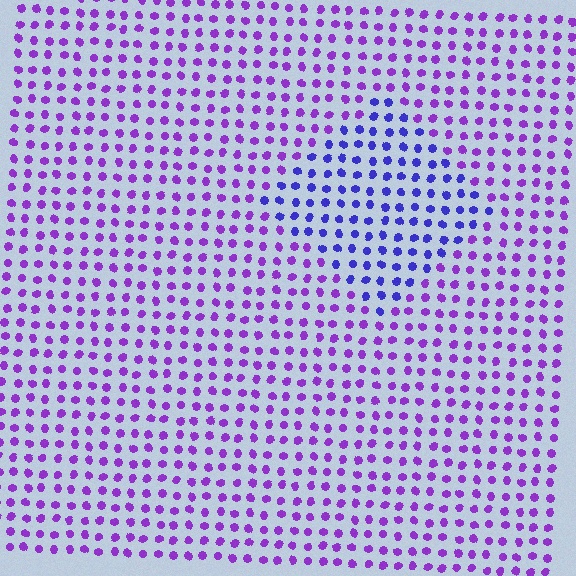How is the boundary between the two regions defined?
The boundary is defined purely by a slight shift in hue (about 35 degrees). Spacing, size, and orientation are identical on both sides.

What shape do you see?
I see a diamond.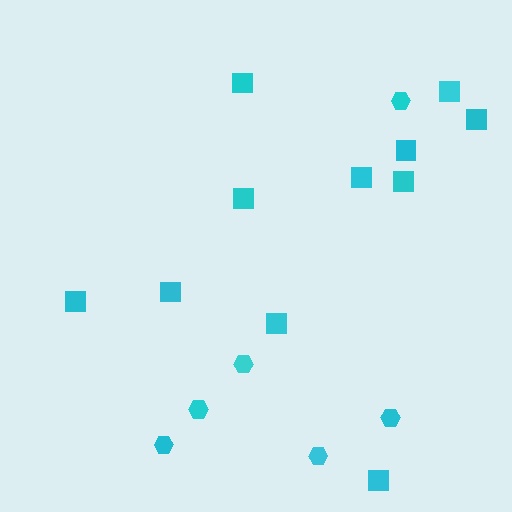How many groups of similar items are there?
There are 2 groups: one group of hexagons (6) and one group of squares (11).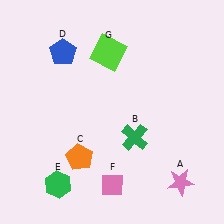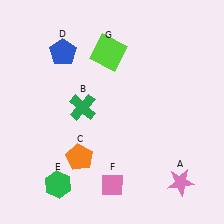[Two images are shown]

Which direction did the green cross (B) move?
The green cross (B) moved left.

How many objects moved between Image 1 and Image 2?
1 object moved between the two images.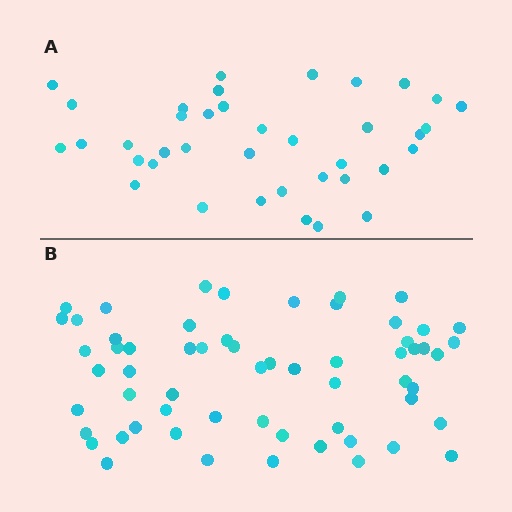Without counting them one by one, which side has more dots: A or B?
Region B (the bottom region) has more dots.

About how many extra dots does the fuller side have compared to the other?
Region B has approximately 20 more dots than region A.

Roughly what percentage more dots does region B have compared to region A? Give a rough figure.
About 60% more.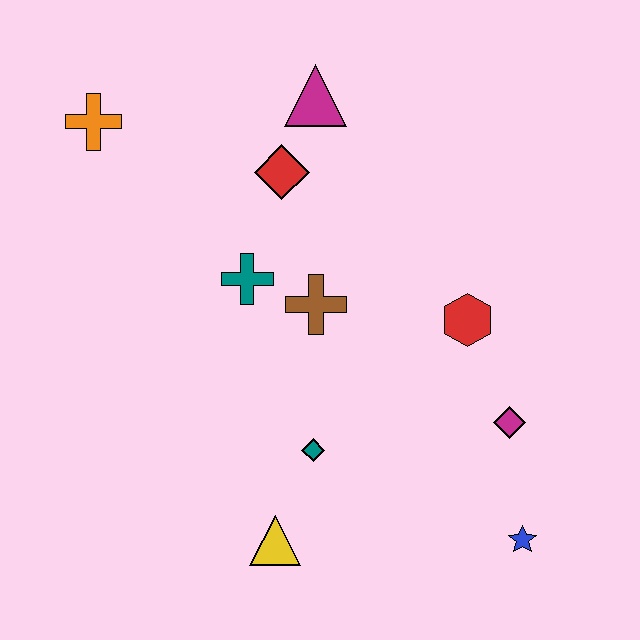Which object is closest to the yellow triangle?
The teal diamond is closest to the yellow triangle.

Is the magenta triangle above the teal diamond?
Yes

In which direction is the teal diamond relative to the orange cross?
The teal diamond is below the orange cross.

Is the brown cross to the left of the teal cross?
No